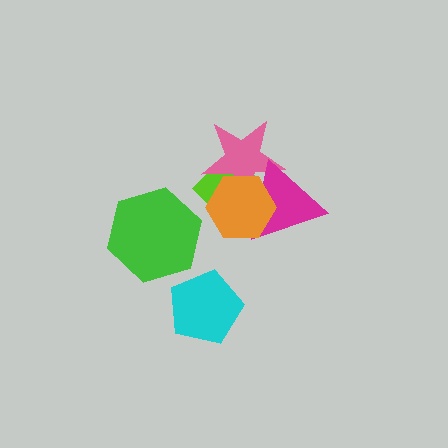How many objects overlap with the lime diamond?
3 objects overlap with the lime diamond.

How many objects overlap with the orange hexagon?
3 objects overlap with the orange hexagon.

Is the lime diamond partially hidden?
Yes, it is partially covered by another shape.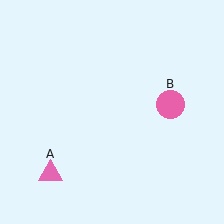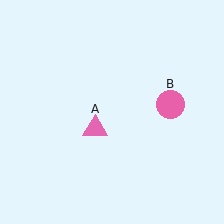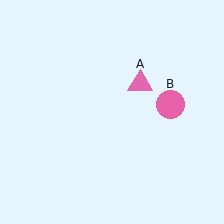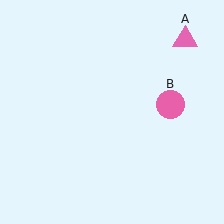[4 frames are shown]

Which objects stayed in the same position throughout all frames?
Pink circle (object B) remained stationary.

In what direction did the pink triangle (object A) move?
The pink triangle (object A) moved up and to the right.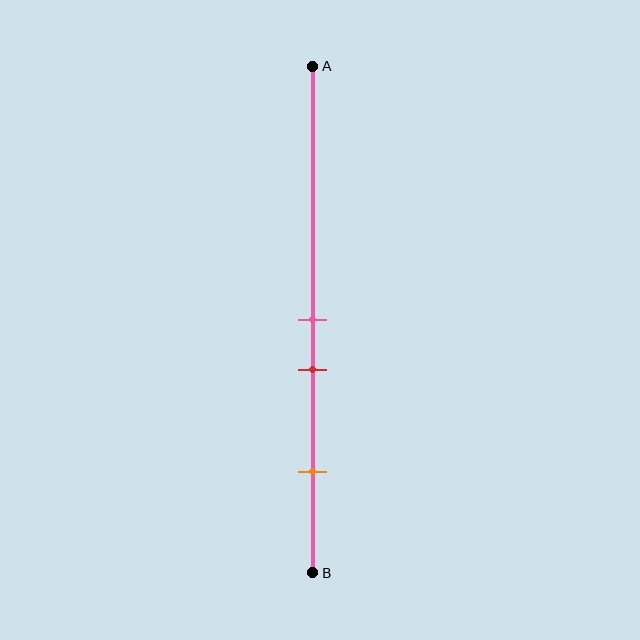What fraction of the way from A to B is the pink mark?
The pink mark is approximately 50% (0.5) of the way from A to B.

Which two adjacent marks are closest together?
The pink and red marks are the closest adjacent pair.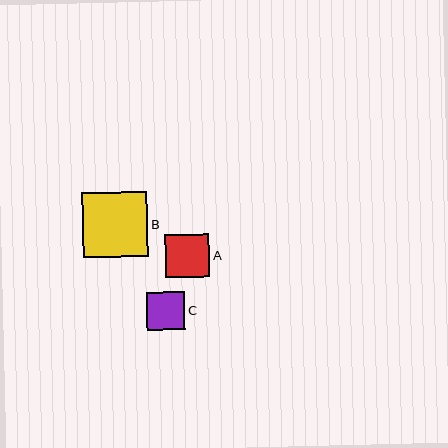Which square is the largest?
Square B is the largest with a size of approximately 65 pixels.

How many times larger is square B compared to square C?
Square B is approximately 1.7 times the size of square C.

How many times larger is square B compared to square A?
Square B is approximately 1.5 times the size of square A.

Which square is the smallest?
Square C is the smallest with a size of approximately 38 pixels.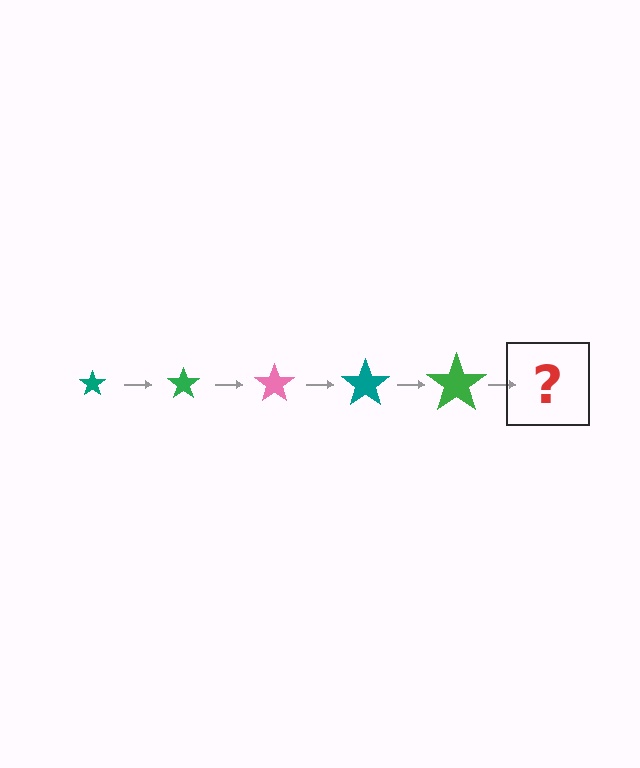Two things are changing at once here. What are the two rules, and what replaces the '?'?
The two rules are that the star grows larger each step and the color cycles through teal, green, and pink. The '?' should be a pink star, larger than the previous one.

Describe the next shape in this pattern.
It should be a pink star, larger than the previous one.